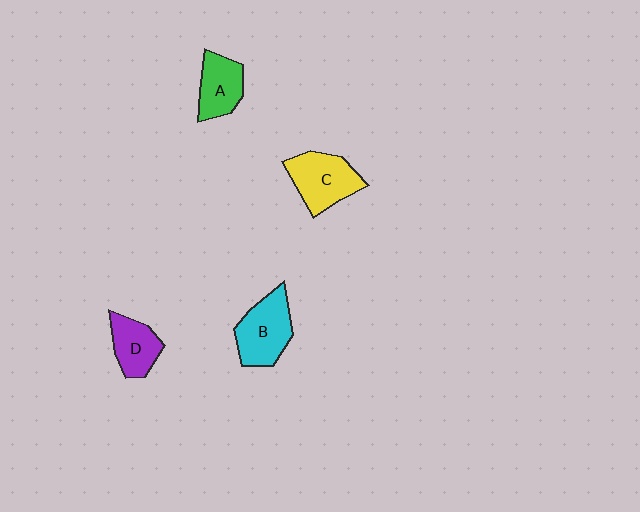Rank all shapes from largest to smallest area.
From largest to smallest: B (cyan), C (yellow), A (green), D (purple).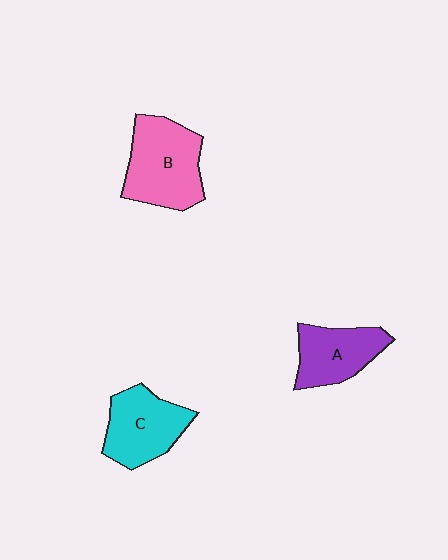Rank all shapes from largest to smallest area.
From largest to smallest: B (pink), C (cyan), A (purple).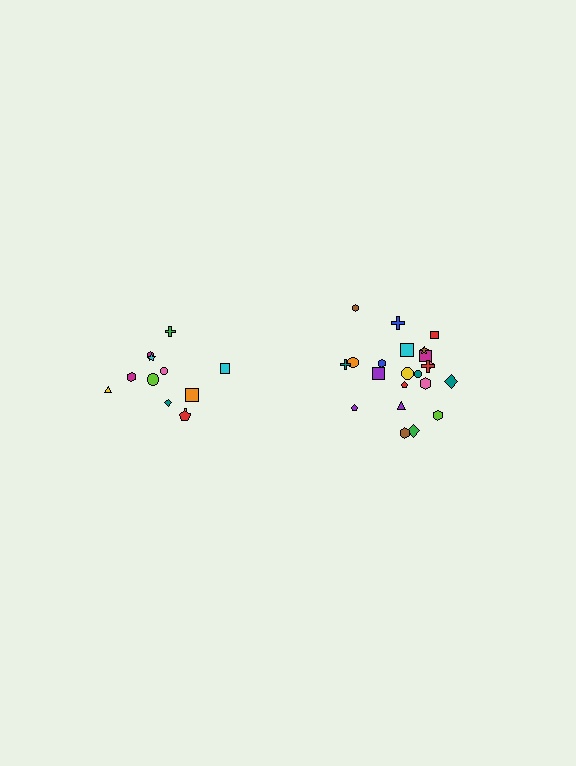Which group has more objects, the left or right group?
The right group.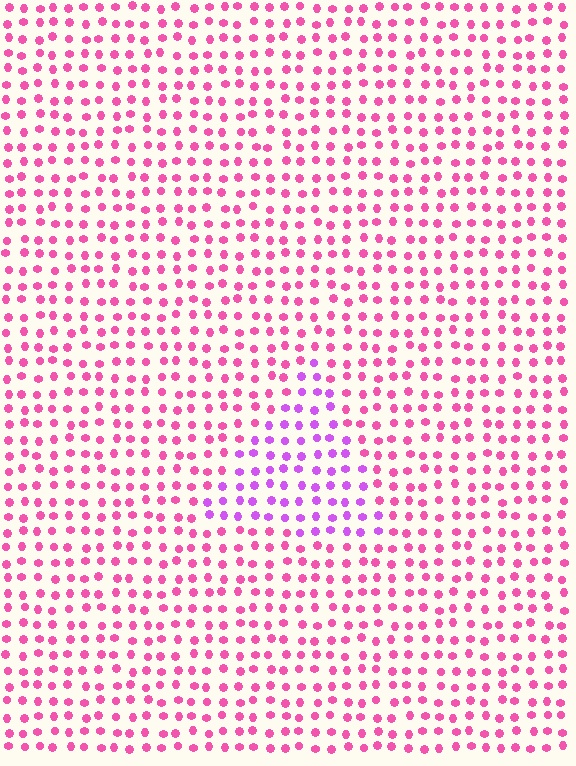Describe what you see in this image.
The image is filled with small pink elements in a uniform arrangement. A triangle-shaped region is visible where the elements are tinted to a slightly different hue, forming a subtle color boundary.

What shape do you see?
I see a triangle.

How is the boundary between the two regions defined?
The boundary is defined purely by a slight shift in hue (about 39 degrees). Spacing, size, and orientation are identical on both sides.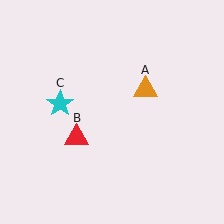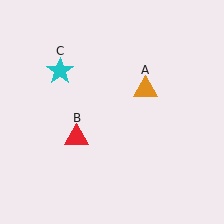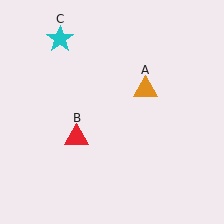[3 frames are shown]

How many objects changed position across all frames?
1 object changed position: cyan star (object C).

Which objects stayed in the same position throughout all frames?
Orange triangle (object A) and red triangle (object B) remained stationary.